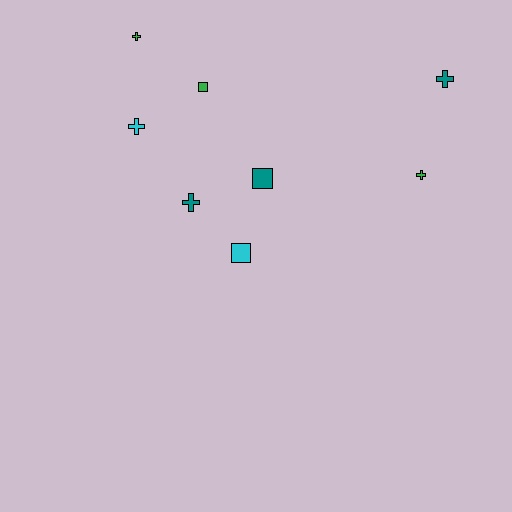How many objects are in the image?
There are 8 objects.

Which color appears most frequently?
Green, with 3 objects.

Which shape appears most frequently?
Cross, with 5 objects.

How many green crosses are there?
There are 2 green crosses.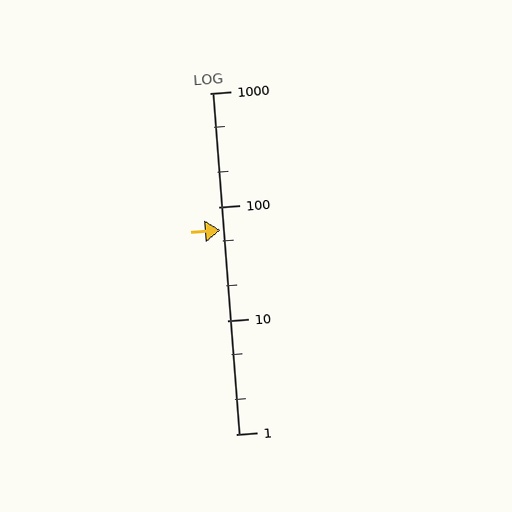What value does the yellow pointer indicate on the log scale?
The pointer indicates approximately 62.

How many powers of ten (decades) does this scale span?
The scale spans 3 decades, from 1 to 1000.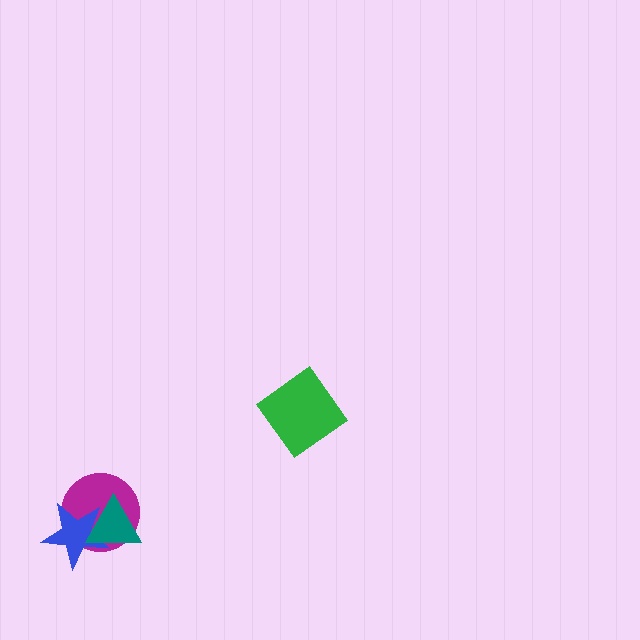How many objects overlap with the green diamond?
0 objects overlap with the green diamond.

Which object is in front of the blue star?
The teal triangle is in front of the blue star.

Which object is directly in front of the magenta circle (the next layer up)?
The blue star is directly in front of the magenta circle.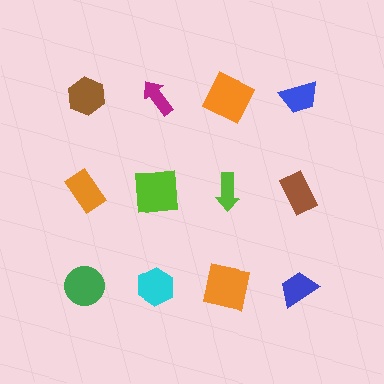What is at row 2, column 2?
A lime square.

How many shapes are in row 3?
4 shapes.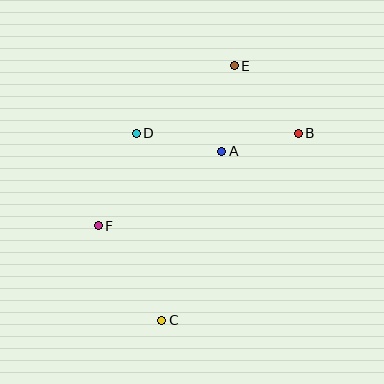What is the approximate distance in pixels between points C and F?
The distance between C and F is approximately 114 pixels.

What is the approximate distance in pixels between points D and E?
The distance between D and E is approximately 119 pixels.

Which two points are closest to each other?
Points A and B are closest to each other.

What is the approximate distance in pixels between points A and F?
The distance between A and F is approximately 144 pixels.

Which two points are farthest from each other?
Points C and E are farthest from each other.